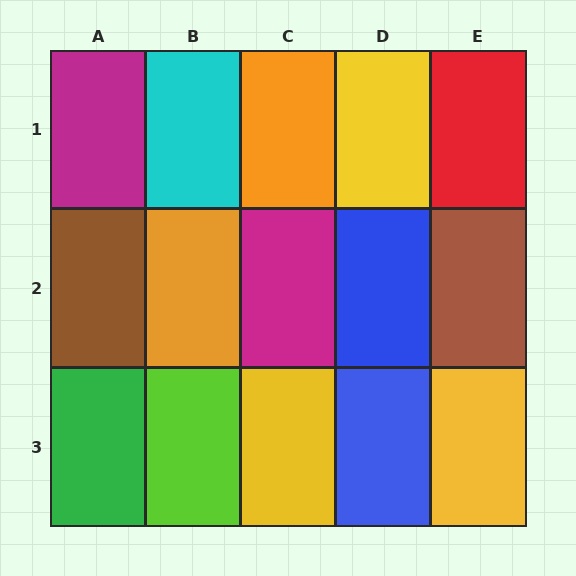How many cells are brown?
2 cells are brown.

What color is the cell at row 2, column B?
Orange.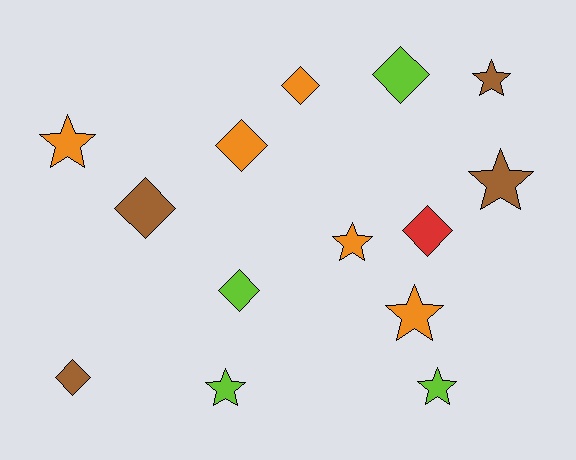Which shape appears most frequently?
Star, with 7 objects.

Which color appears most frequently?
Orange, with 5 objects.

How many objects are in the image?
There are 14 objects.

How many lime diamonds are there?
There are 2 lime diamonds.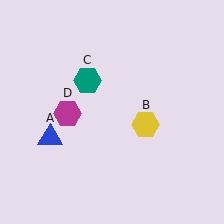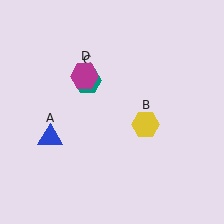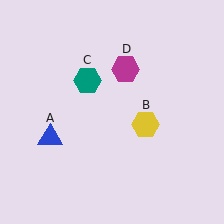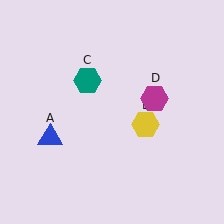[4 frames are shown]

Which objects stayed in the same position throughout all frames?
Blue triangle (object A) and yellow hexagon (object B) and teal hexagon (object C) remained stationary.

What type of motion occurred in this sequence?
The magenta hexagon (object D) rotated clockwise around the center of the scene.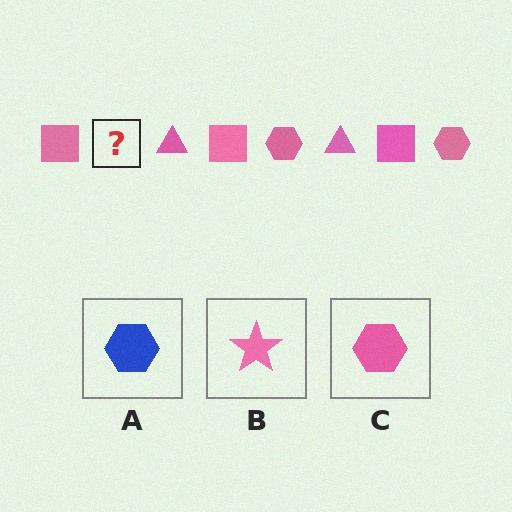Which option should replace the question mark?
Option C.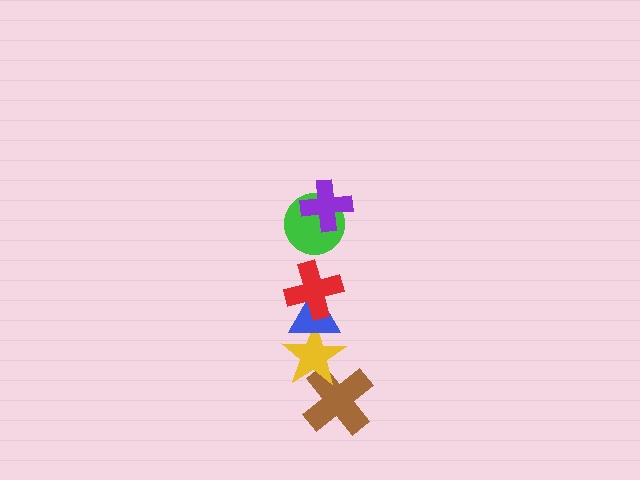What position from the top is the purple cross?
The purple cross is 1st from the top.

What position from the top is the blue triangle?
The blue triangle is 4th from the top.